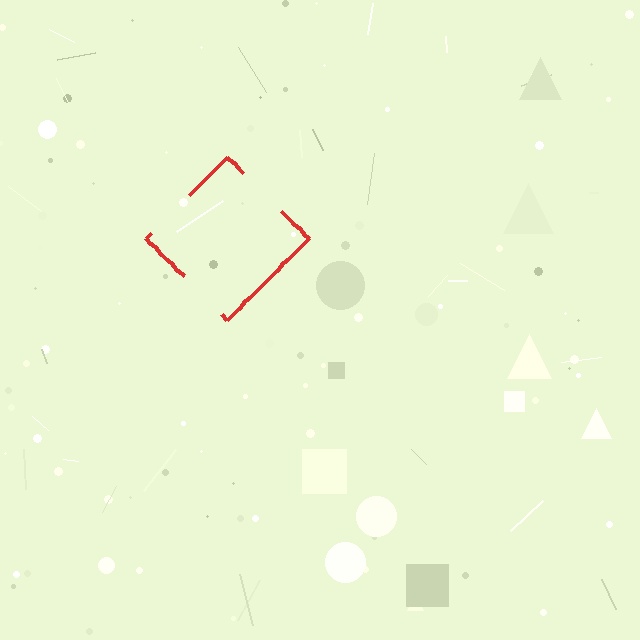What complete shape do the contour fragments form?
The contour fragments form a diamond.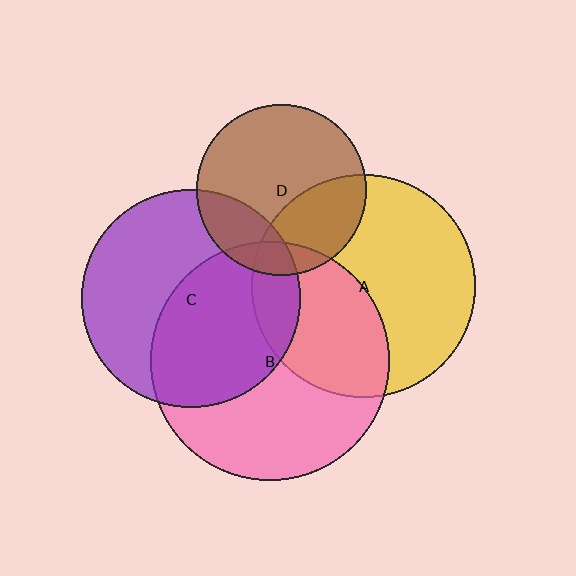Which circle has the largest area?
Circle B (pink).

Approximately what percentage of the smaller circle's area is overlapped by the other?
Approximately 20%.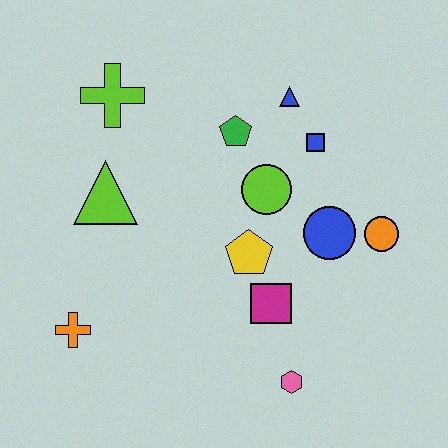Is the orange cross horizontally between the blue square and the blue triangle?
No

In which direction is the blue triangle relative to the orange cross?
The blue triangle is above the orange cross.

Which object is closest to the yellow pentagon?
The magenta square is closest to the yellow pentagon.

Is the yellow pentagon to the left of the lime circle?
Yes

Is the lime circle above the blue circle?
Yes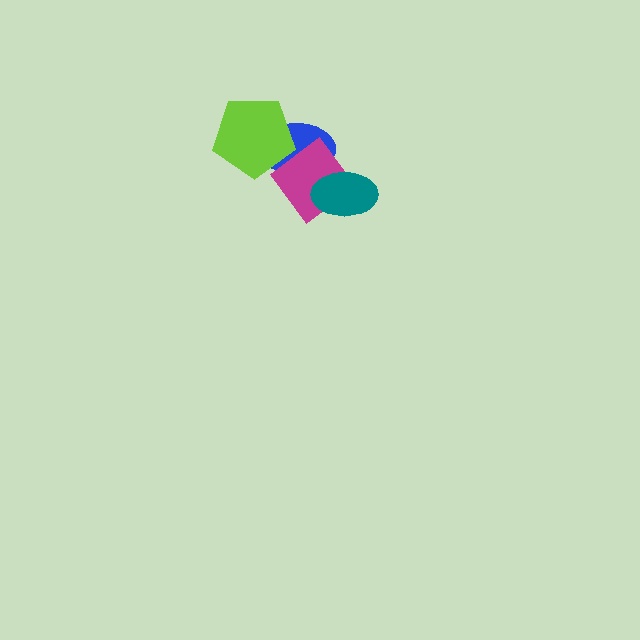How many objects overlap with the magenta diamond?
3 objects overlap with the magenta diamond.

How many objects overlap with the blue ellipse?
2 objects overlap with the blue ellipse.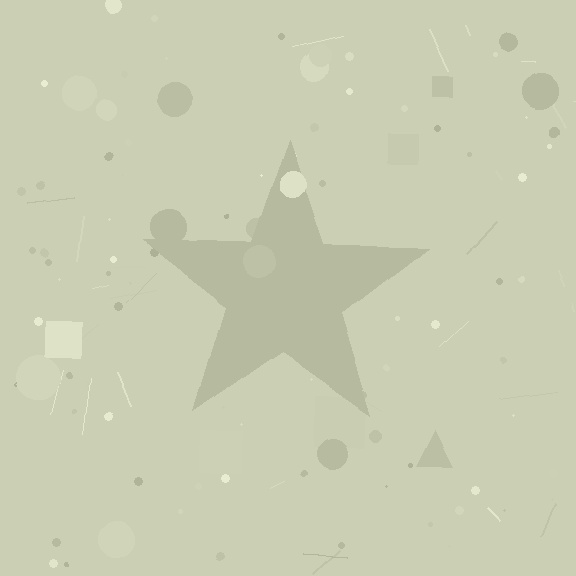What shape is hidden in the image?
A star is hidden in the image.